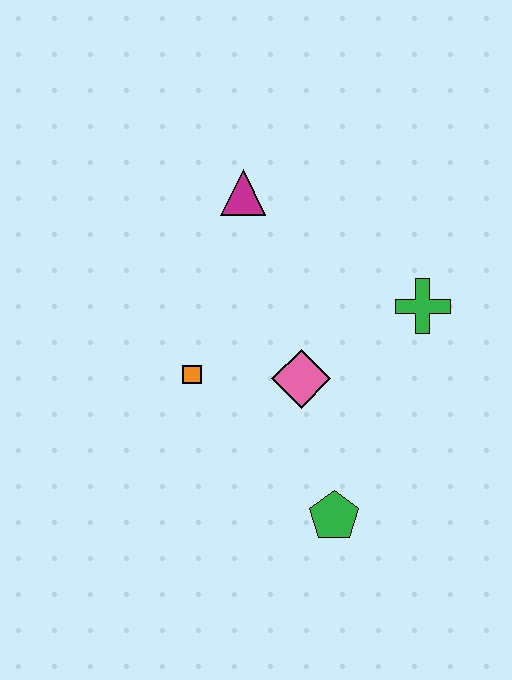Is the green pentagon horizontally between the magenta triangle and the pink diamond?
No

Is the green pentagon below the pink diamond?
Yes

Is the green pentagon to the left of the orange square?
No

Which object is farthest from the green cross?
The orange square is farthest from the green cross.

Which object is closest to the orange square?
The pink diamond is closest to the orange square.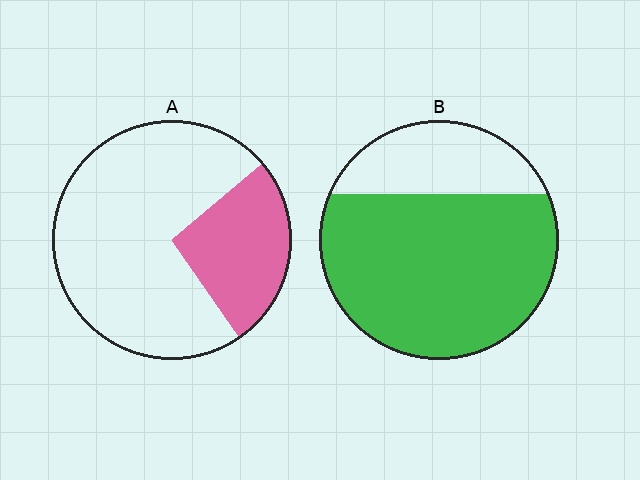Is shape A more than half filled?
No.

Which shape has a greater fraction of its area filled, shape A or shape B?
Shape B.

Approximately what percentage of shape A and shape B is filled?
A is approximately 25% and B is approximately 75%.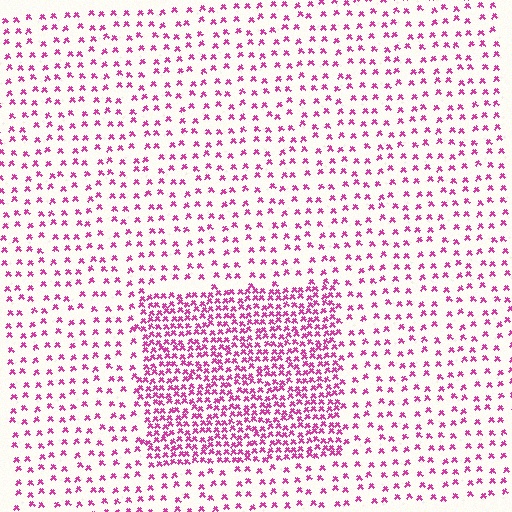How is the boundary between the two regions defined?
The boundary is defined by a change in element density (approximately 2.6x ratio). All elements are the same color, size, and shape.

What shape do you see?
I see a rectangle.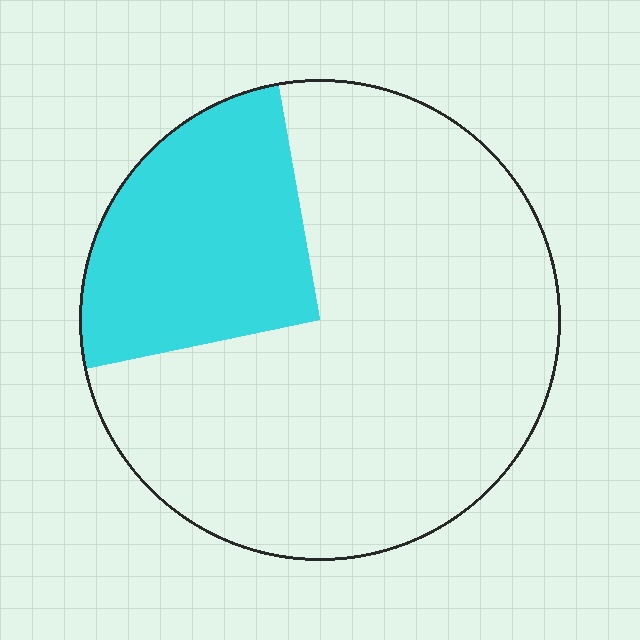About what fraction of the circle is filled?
About one quarter (1/4).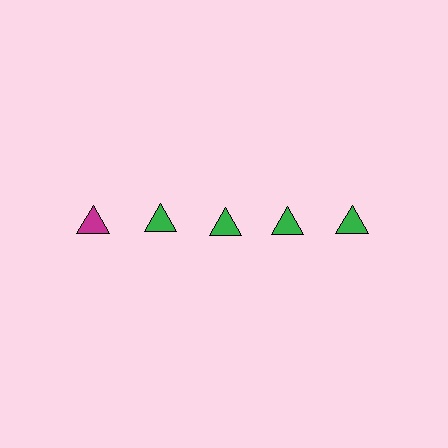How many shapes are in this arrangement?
There are 5 shapes arranged in a grid pattern.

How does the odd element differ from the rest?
It has a different color: magenta instead of green.